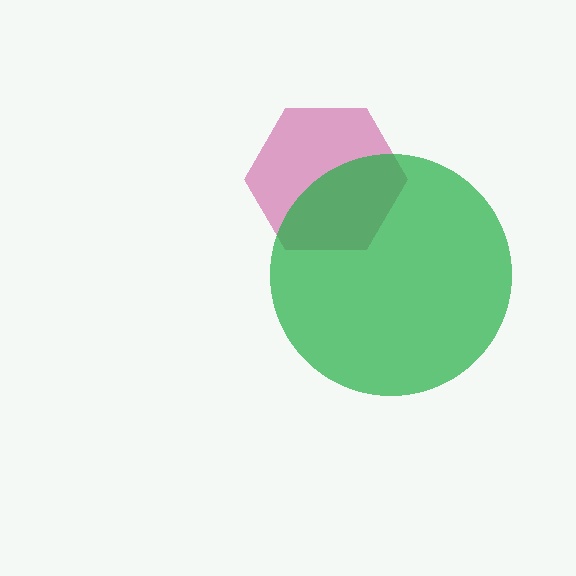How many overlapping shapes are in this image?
There are 2 overlapping shapes in the image.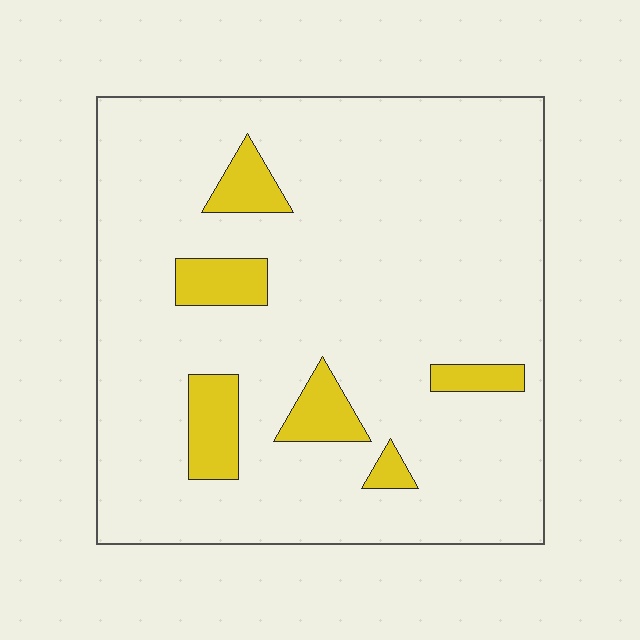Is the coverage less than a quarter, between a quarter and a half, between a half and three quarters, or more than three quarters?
Less than a quarter.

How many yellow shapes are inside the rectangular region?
6.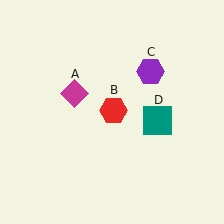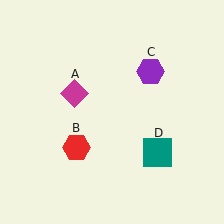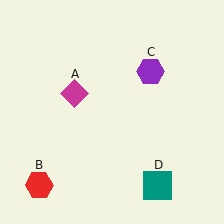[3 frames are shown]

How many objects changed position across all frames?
2 objects changed position: red hexagon (object B), teal square (object D).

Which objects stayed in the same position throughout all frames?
Magenta diamond (object A) and purple hexagon (object C) remained stationary.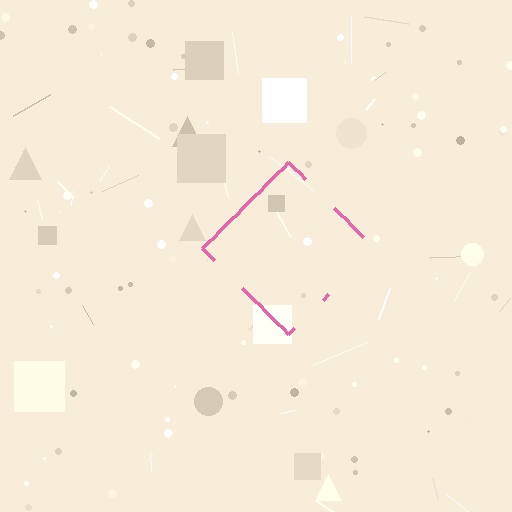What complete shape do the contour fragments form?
The contour fragments form a diamond.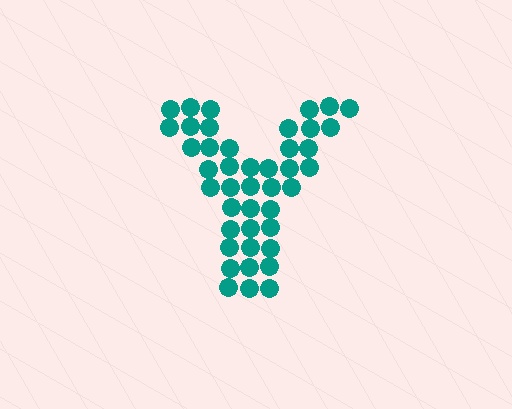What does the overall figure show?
The overall figure shows the letter Y.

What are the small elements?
The small elements are circles.